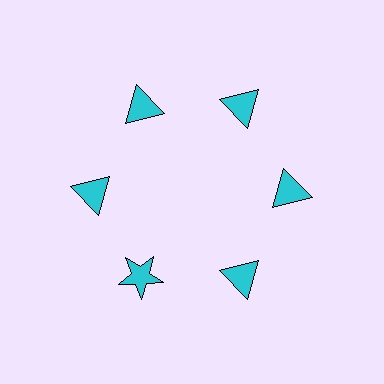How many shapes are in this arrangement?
There are 6 shapes arranged in a ring pattern.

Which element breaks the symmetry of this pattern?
The cyan star at roughly the 7 o'clock position breaks the symmetry. All other shapes are cyan triangles.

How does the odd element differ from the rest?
It has a different shape: star instead of triangle.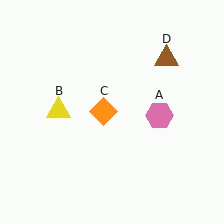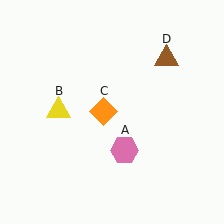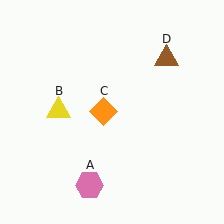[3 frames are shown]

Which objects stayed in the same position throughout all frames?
Yellow triangle (object B) and orange diamond (object C) and brown triangle (object D) remained stationary.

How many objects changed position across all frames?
1 object changed position: pink hexagon (object A).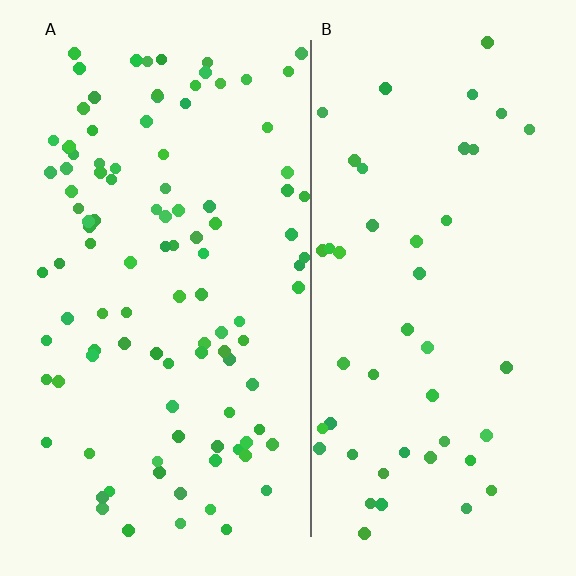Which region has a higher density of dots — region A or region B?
A (the left).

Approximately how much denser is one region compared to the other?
Approximately 2.2× — region A over region B.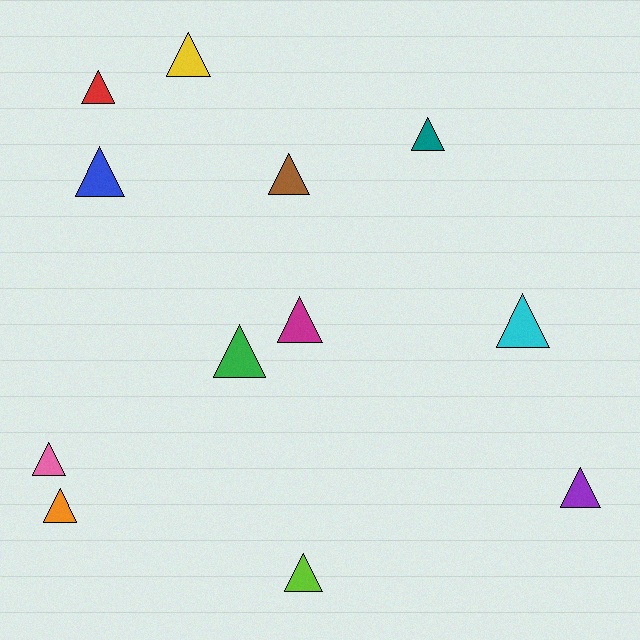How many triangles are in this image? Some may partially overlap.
There are 12 triangles.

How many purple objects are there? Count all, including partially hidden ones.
There is 1 purple object.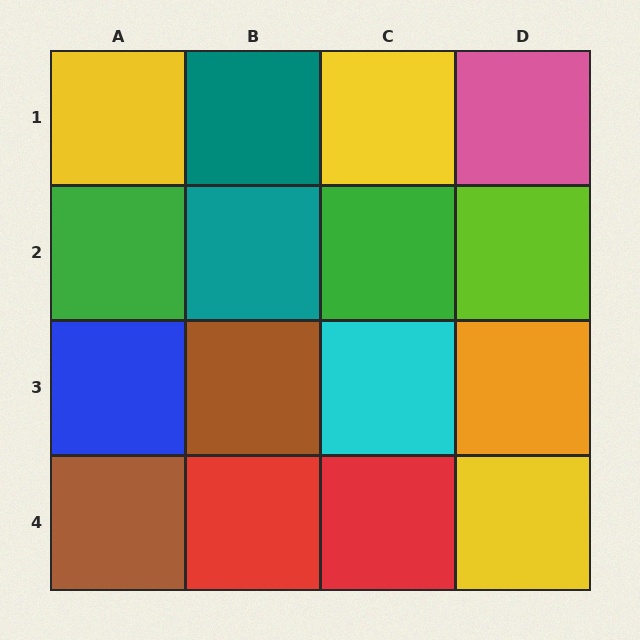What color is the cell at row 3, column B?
Brown.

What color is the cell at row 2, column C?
Green.